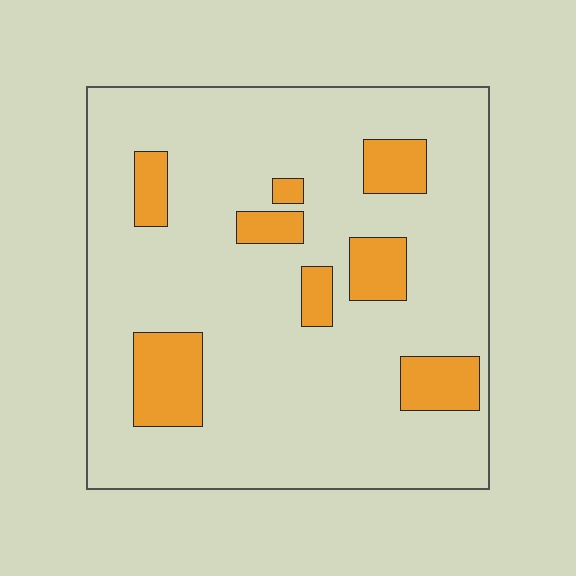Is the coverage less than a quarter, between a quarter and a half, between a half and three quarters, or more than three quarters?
Less than a quarter.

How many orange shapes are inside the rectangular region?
8.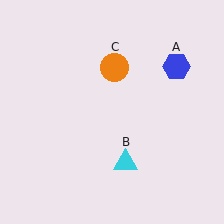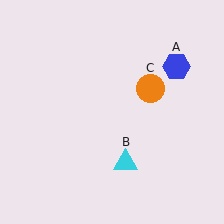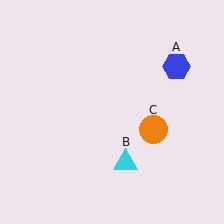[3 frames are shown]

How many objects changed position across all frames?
1 object changed position: orange circle (object C).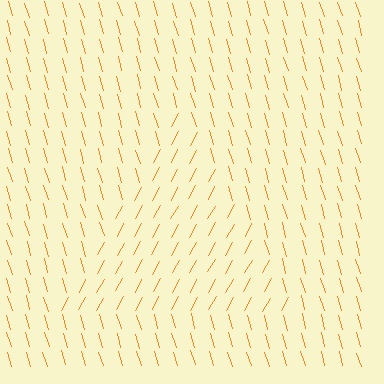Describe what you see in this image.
The image is filled with small orange line segments. A triangle region in the image has lines oriented differently from the surrounding lines, creating a visible texture boundary.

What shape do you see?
I see a triangle.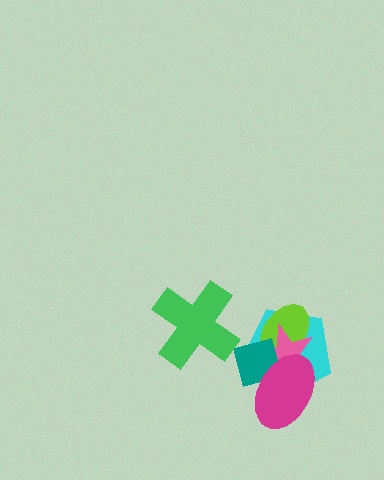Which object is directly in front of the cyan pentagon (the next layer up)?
The lime ellipse is directly in front of the cyan pentagon.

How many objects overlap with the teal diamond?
4 objects overlap with the teal diamond.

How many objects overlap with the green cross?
0 objects overlap with the green cross.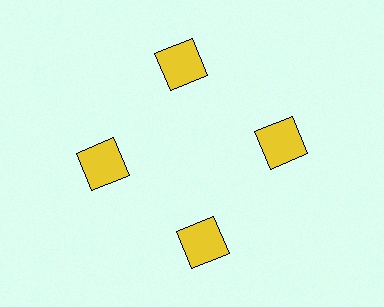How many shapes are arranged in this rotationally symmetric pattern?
There are 4 shapes, arranged in 4 groups of 1.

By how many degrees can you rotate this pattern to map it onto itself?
The pattern maps onto itself every 90 degrees of rotation.